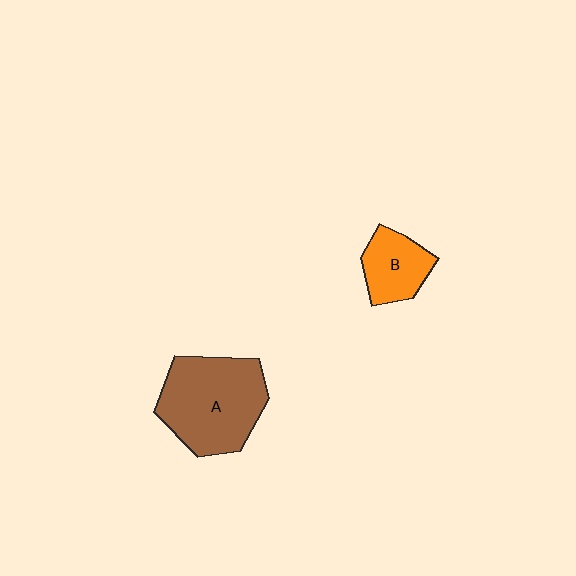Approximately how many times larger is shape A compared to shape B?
Approximately 2.2 times.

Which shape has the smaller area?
Shape B (orange).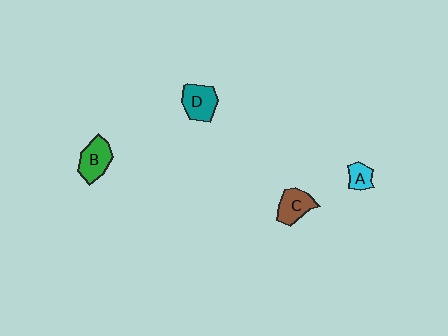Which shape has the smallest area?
Shape A (cyan).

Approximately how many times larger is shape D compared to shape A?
Approximately 1.9 times.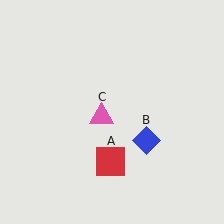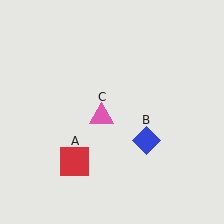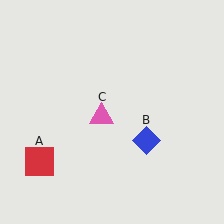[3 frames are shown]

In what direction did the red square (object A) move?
The red square (object A) moved left.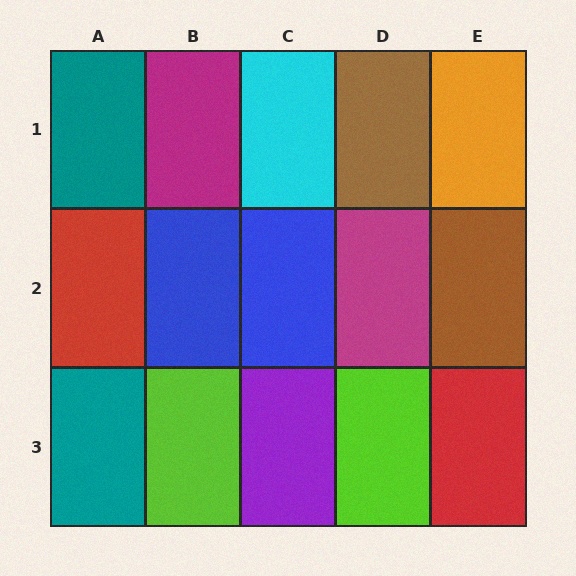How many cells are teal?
2 cells are teal.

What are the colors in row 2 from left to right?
Red, blue, blue, magenta, brown.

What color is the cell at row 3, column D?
Lime.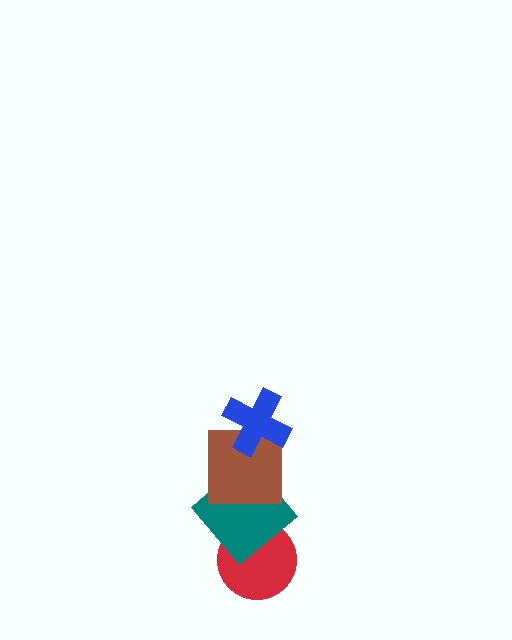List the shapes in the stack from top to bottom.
From top to bottom: the blue cross, the brown square, the teal diamond, the red circle.